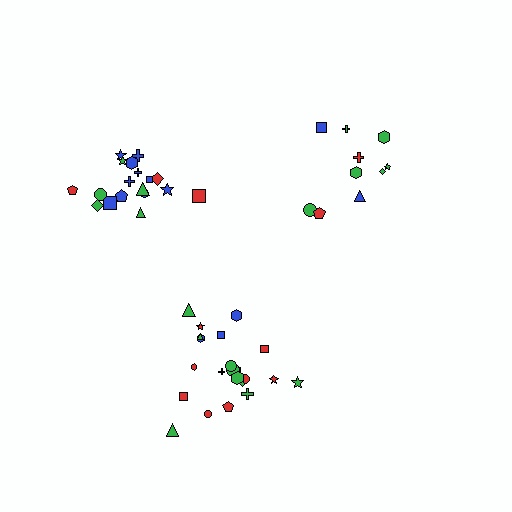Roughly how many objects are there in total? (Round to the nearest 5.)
Roughly 50 objects in total.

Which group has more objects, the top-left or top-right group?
The top-left group.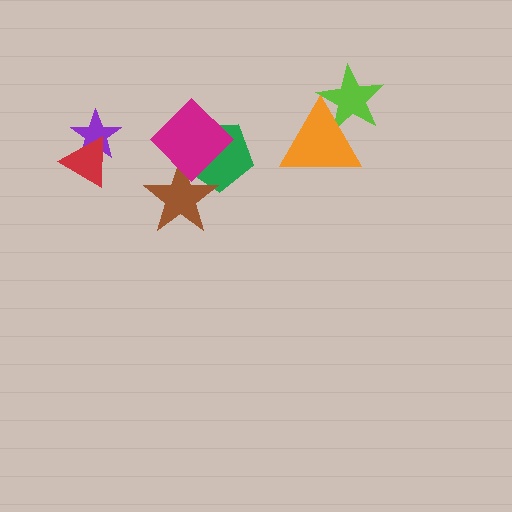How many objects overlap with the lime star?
1 object overlaps with the lime star.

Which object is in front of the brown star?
The magenta diamond is in front of the brown star.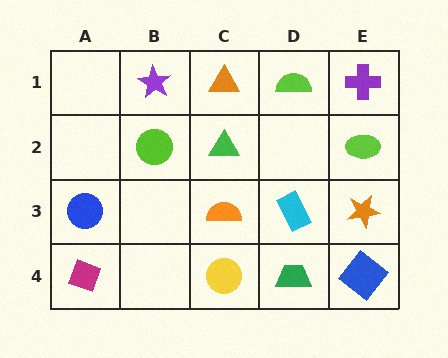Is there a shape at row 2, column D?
No, that cell is empty.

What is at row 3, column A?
A blue circle.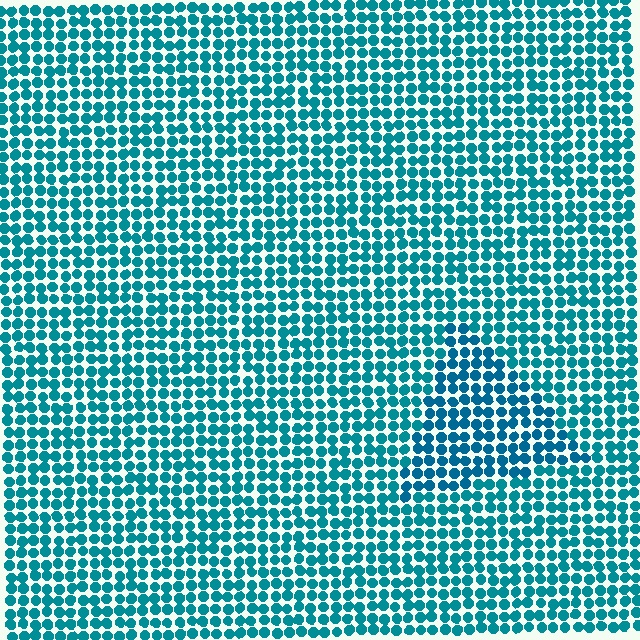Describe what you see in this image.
The image is filled with small teal elements in a uniform arrangement. A triangle-shaped region is visible where the elements are tinted to a slightly different hue, forming a subtle color boundary.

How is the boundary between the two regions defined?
The boundary is defined purely by a slight shift in hue (about 15 degrees). Spacing, size, and orientation are identical on both sides.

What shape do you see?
I see a triangle.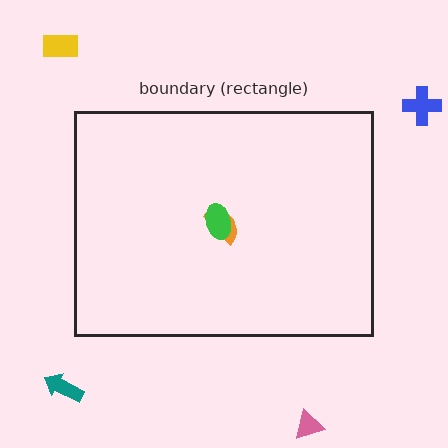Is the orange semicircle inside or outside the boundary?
Inside.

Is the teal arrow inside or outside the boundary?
Outside.